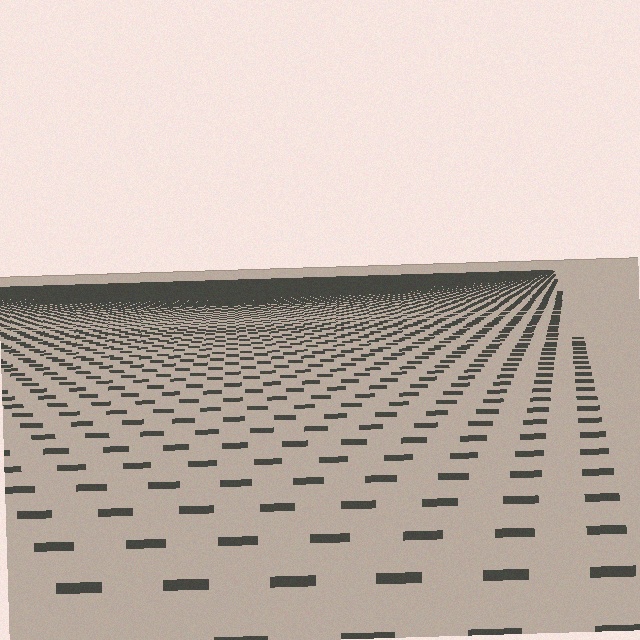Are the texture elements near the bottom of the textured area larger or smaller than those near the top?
Larger. Near the bottom, elements are closer to the viewer and appear at a bigger on-screen size.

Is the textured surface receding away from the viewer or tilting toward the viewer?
The surface is receding away from the viewer. Texture elements get smaller and denser toward the top.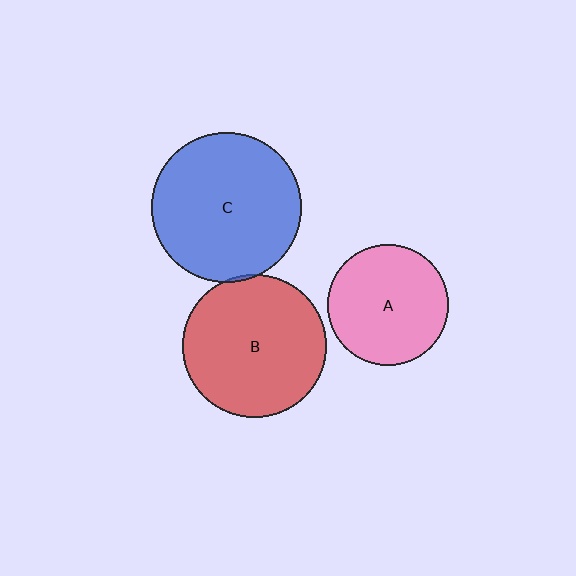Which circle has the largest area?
Circle C (blue).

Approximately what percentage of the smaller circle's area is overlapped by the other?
Approximately 5%.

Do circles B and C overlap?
Yes.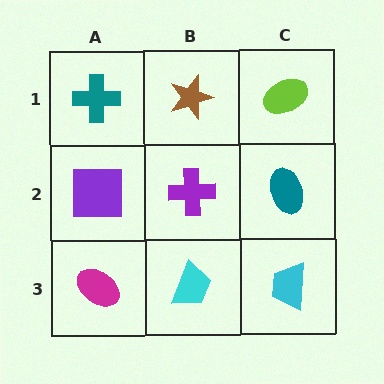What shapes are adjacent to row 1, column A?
A purple square (row 2, column A), a brown star (row 1, column B).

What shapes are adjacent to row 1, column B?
A purple cross (row 2, column B), a teal cross (row 1, column A), a lime ellipse (row 1, column C).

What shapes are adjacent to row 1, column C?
A teal ellipse (row 2, column C), a brown star (row 1, column B).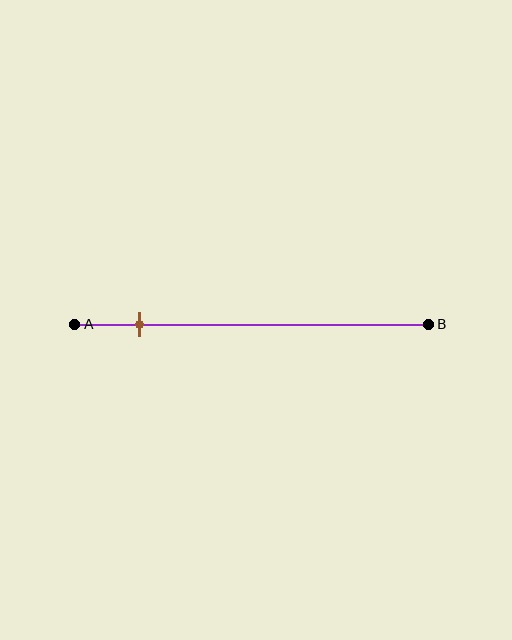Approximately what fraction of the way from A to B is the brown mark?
The brown mark is approximately 20% of the way from A to B.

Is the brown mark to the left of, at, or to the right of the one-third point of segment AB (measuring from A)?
The brown mark is to the left of the one-third point of segment AB.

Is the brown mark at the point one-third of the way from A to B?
No, the mark is at about 20% from A, not at the 33% one-third point.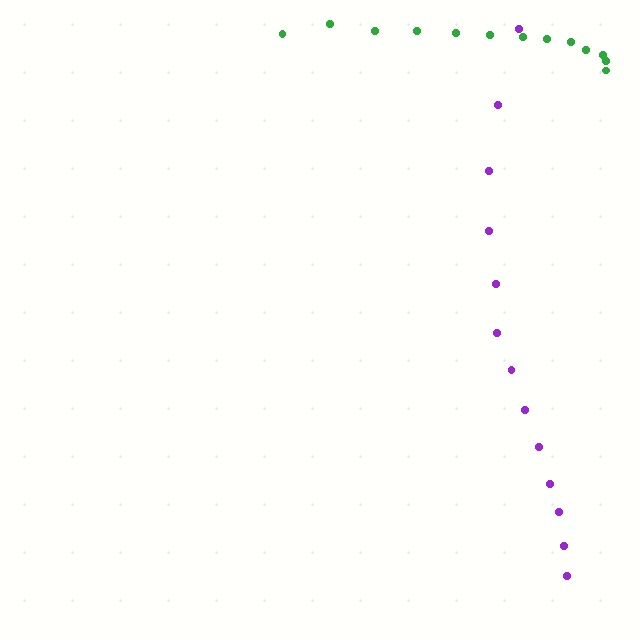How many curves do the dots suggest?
There are 2 distinct paths.